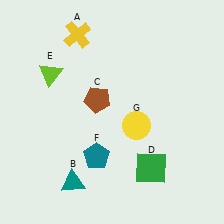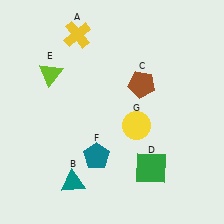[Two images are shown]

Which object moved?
The brown pentagon (C) moved right.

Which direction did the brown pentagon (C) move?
The brown pentagon (C) moved right.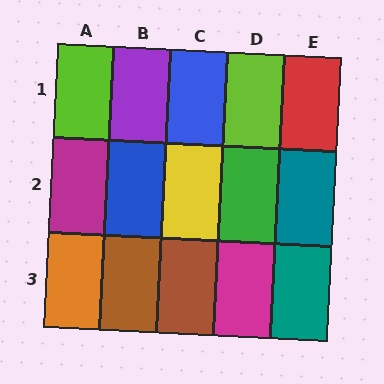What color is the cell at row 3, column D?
Magenta.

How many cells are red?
1 cell is red.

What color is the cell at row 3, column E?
Teal.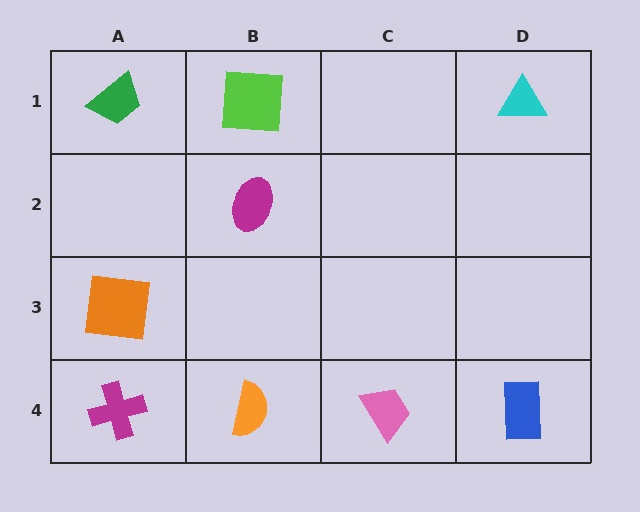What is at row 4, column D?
A blue rectangle.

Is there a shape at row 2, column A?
No, that cell is empty.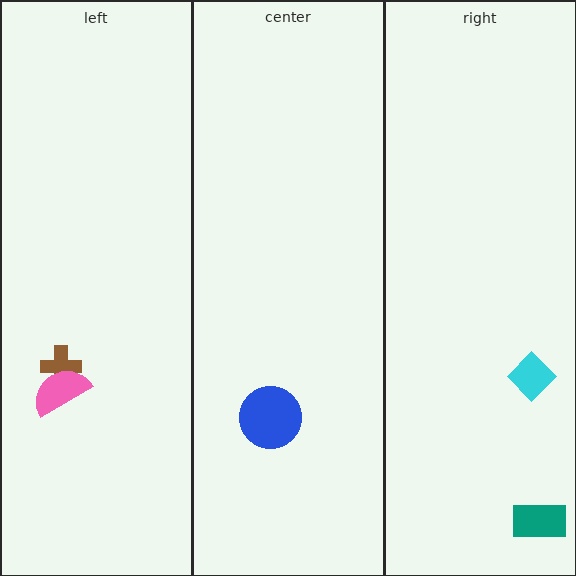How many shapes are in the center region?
1.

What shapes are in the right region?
The teal rectangle, the cyan diamond.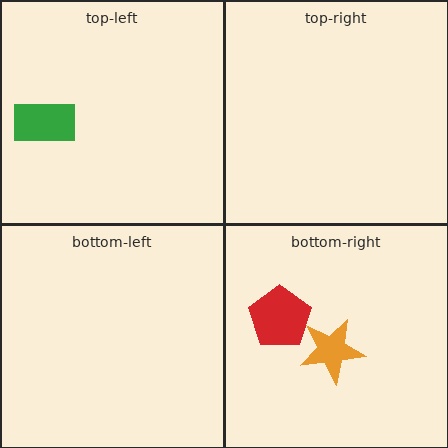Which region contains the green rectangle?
The top-left region.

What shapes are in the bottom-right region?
The red pentagon, the orange star.